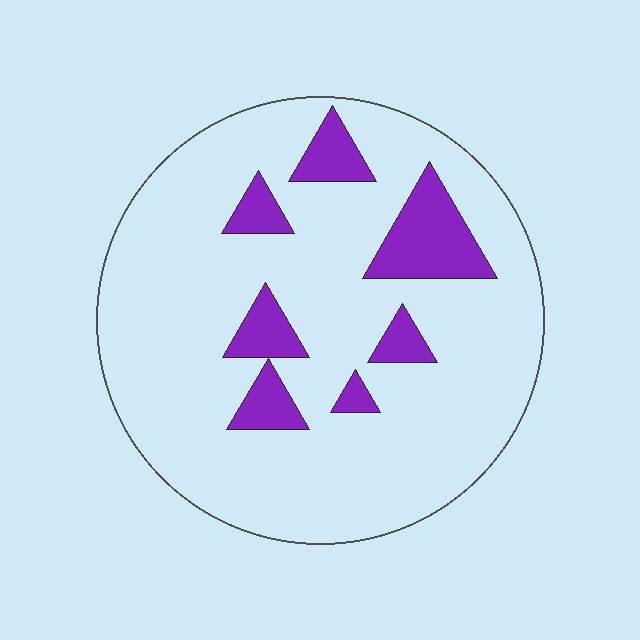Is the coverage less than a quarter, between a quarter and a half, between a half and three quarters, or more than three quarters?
Less than a quarter.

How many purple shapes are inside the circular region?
7.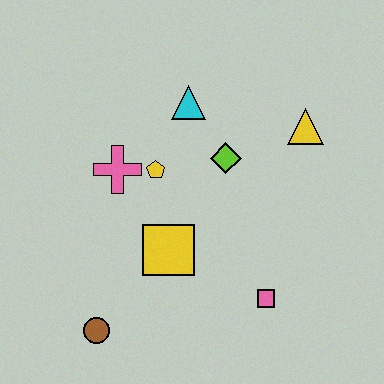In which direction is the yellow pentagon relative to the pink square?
The yellow pentagon is above the pink square.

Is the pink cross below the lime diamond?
Yes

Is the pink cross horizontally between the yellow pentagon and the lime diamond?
No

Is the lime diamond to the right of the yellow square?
Yes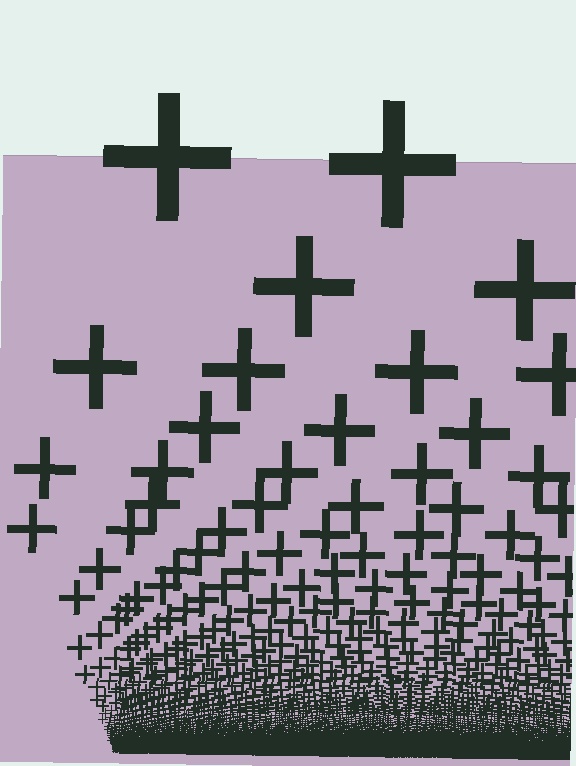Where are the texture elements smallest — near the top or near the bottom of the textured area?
Near the bottom.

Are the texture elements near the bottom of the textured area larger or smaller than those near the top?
Smaller. The gradient is inverted — elements near the bottom are smaller and denser.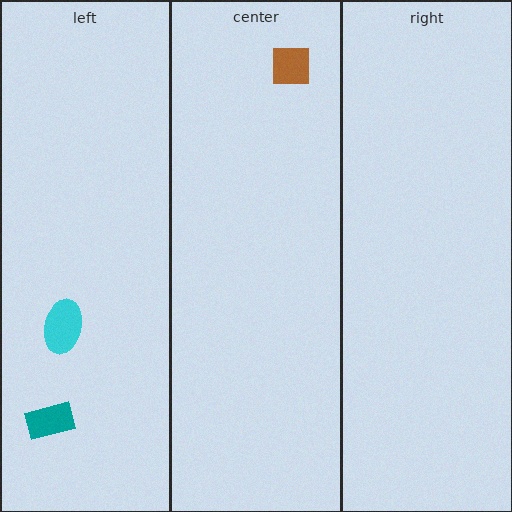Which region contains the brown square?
The center region.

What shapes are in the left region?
The teal rectangle, the cyan ellipse.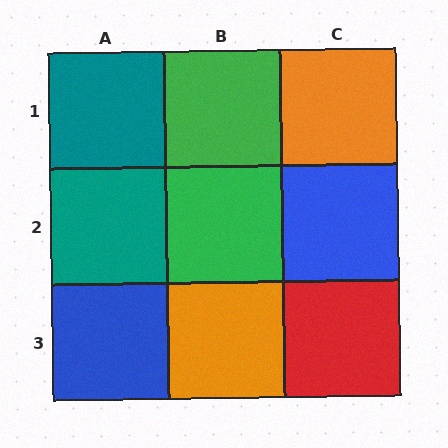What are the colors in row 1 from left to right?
Teal, green, orange.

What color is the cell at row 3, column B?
Orange.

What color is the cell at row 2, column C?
Blue.